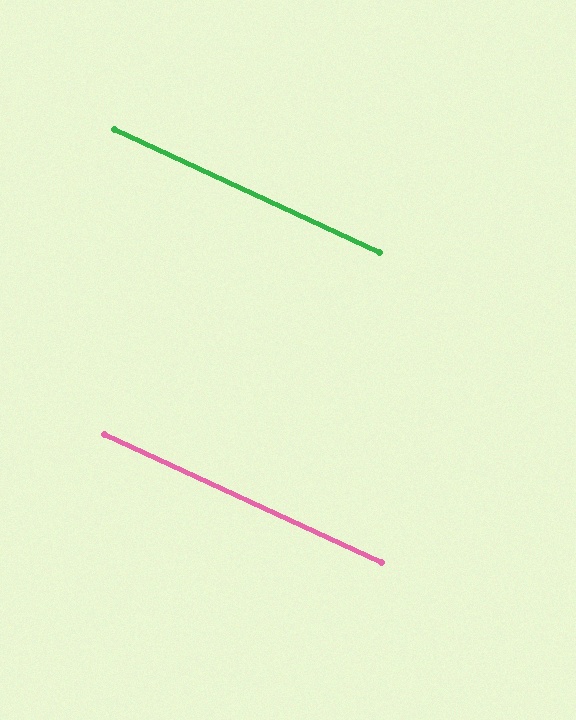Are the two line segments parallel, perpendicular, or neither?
Parallel — their directions differ by only 0.0°.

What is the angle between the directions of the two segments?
Approximately 0 degrees.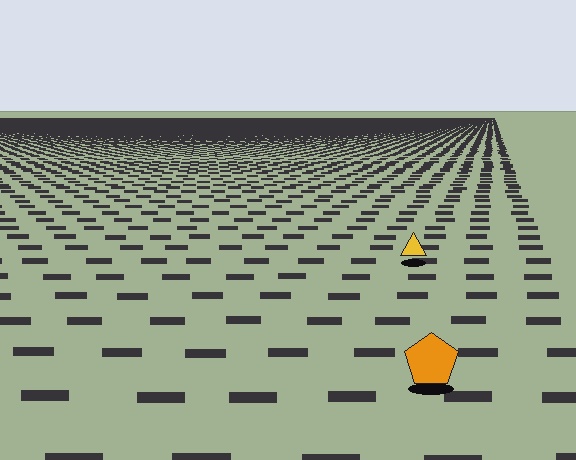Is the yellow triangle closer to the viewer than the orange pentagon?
No. The orange pentagon is closer — you can tell from the texture gradient: the ground texture is coarser near it.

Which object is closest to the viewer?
The orange pentagon is closest. The texture marks near it are larger and more spread out.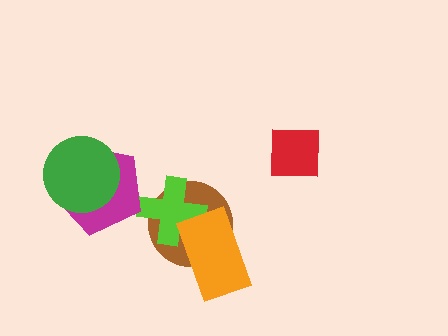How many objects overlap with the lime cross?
2 objects overlap with the lime cross.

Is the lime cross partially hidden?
Yes, it is partially covered by another shape.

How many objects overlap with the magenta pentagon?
1 object overlaps with the magenta pentagon.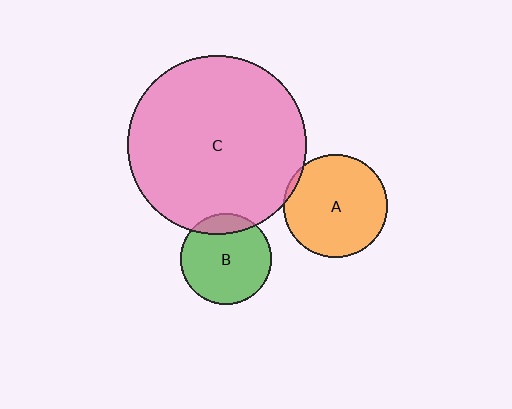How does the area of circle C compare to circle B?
Approximately 3.9 times.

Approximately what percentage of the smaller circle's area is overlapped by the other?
Approximately 15%.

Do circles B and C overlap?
Yes.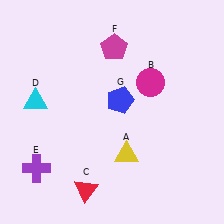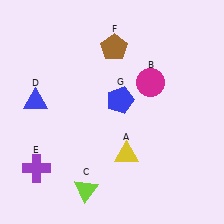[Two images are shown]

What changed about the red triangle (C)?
In Image 1, C is red. In Image 2, it changed to lime.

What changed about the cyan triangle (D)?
In Image 1, D is cyan. In Image 2, it changed to blue.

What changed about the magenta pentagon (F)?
In Image 1, F is magenta. In Image 2, it changed to brown.